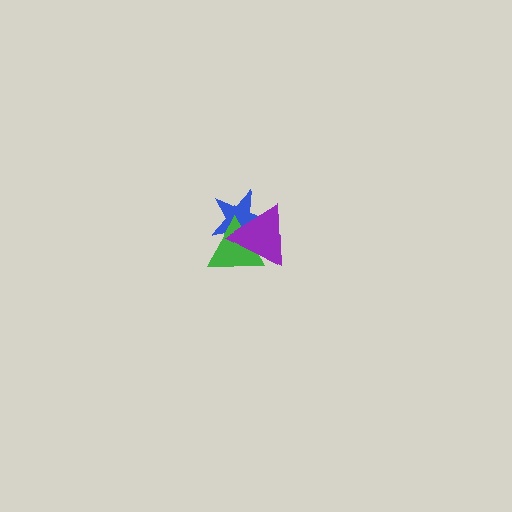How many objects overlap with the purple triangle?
2 objects overlap with the purple triangle.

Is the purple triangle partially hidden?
No, no other shape covers it.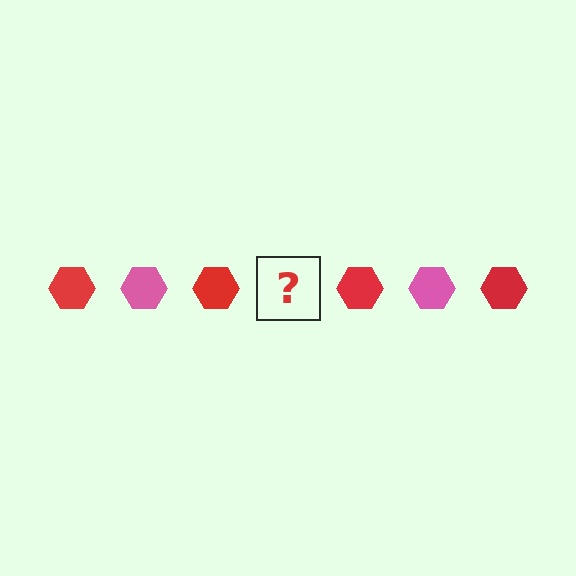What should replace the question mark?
The question mark should be replaced with a pink hexagon.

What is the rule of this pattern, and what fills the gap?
The rule is that the pattern cycles through red, pink hexagons. The gap should be filled with a pink hexagon.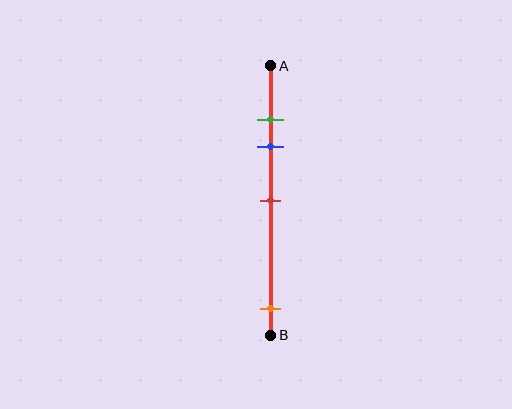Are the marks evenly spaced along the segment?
No, the marks are not evenly spaced.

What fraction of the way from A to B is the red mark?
The red mark is approximately 50% (0.5) of the way from A to B.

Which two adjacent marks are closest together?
The green and blue marks are the closest adjacent pair.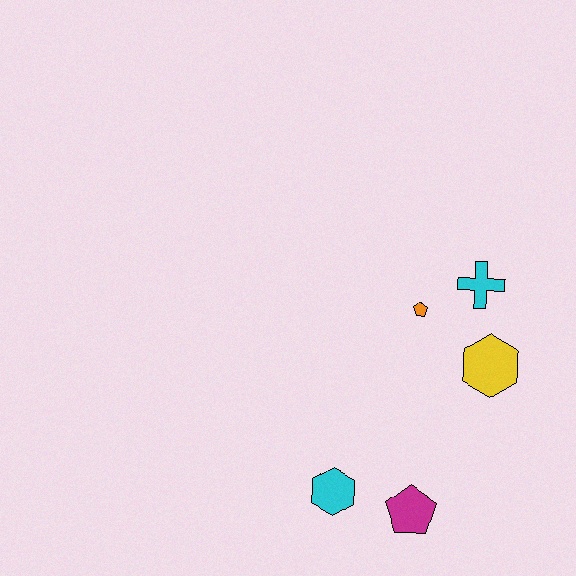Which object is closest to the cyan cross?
The orange pentagon is closest to the cyan cross.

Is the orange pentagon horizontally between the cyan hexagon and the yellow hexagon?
Yes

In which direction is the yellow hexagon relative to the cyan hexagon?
The yellow hexagon is to the right of the cyan hexagon.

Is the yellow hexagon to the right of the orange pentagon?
Yes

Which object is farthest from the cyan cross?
The cyan hexagon is farthest from the cyan cross.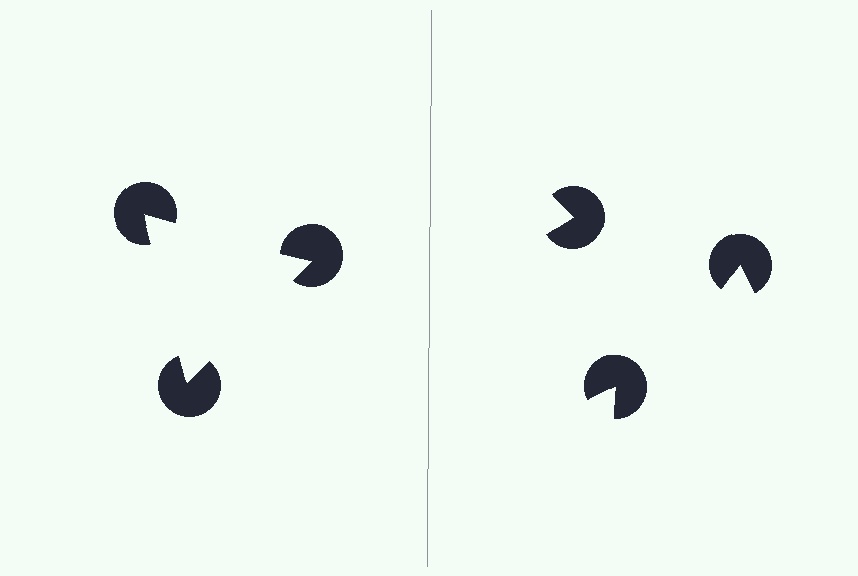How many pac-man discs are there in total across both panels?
6 — 3 on each side.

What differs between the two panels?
The pac-man discs are positioned identically on both sides; only the wedge orientations differ. On the left they align to a triangle; on the right they are misaligned.